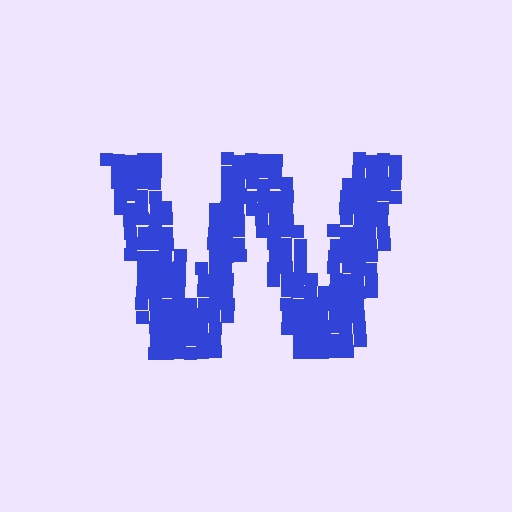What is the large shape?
The large shape is the letter W.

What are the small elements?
The small elements are squares.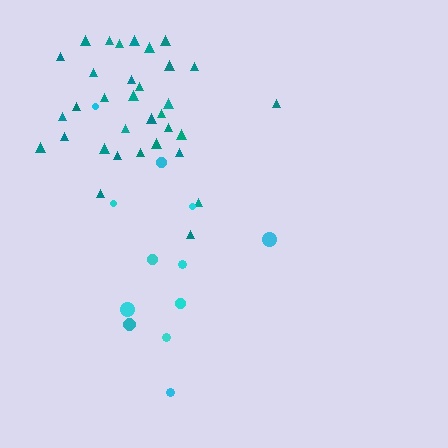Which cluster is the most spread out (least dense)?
Cyan.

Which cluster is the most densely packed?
Teal.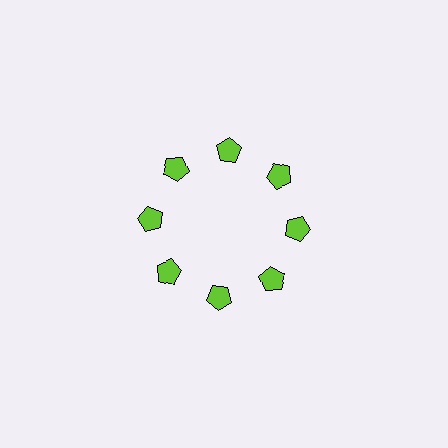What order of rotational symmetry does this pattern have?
This pattern has 8-fold rotational symmetry.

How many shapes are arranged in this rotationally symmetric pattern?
There are 8 shapes, arranged in 8 groups of 1.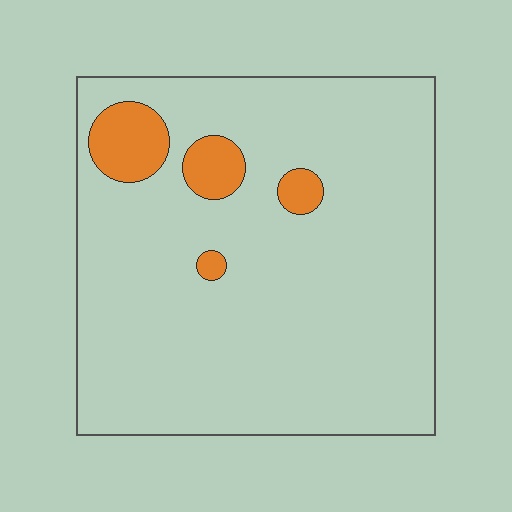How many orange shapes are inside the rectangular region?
4.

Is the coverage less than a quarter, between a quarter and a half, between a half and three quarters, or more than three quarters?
Less than a quarter.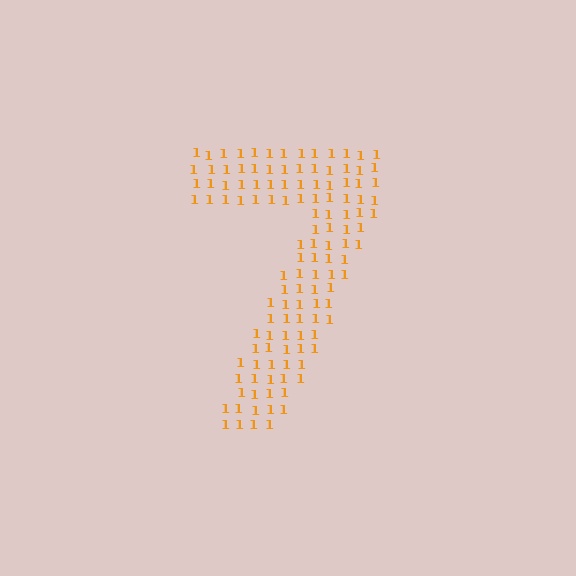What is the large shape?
The large shape is the digit 7.